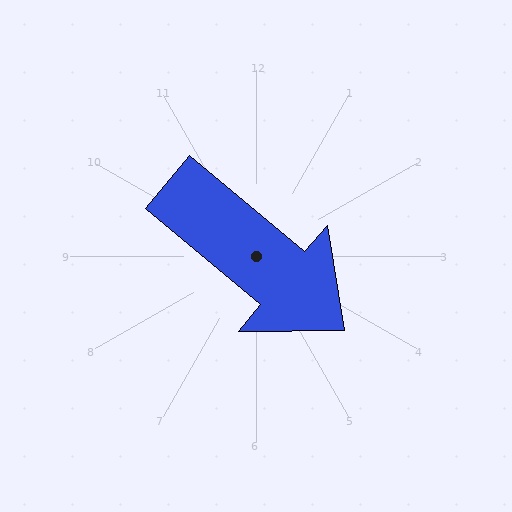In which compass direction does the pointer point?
Southeast.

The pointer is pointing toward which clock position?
Roughly 4 o'clock.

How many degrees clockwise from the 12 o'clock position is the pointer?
Approximately 130 degrees.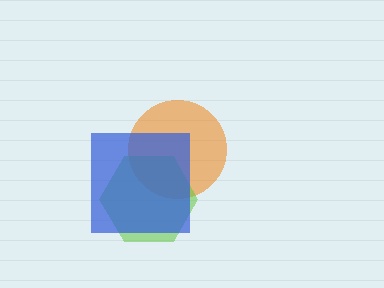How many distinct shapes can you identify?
There are 3 distinct shapes: an orange circle, a lime hexagon, a blue square.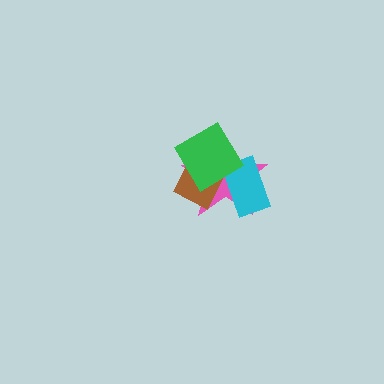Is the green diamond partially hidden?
No, no other shape covers it.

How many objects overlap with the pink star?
3 objects overlap with the pink star.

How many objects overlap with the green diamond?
2 objects overlap with the green diamond.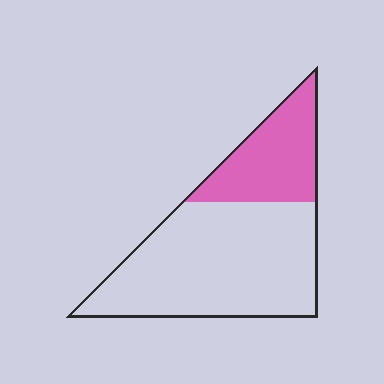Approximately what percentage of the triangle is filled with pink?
Approximately 30%.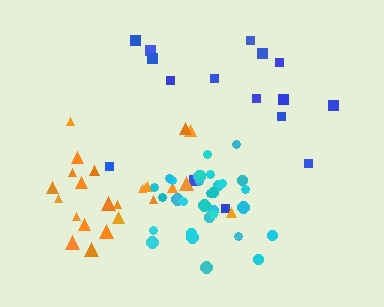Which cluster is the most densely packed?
Cyan.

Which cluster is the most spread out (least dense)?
Blue.